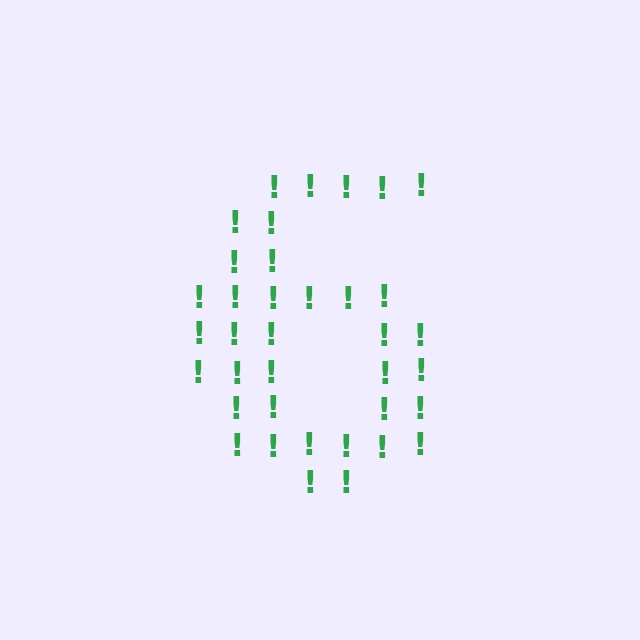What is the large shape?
The large shape is the digit 6.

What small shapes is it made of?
It is made of small exclamation marks.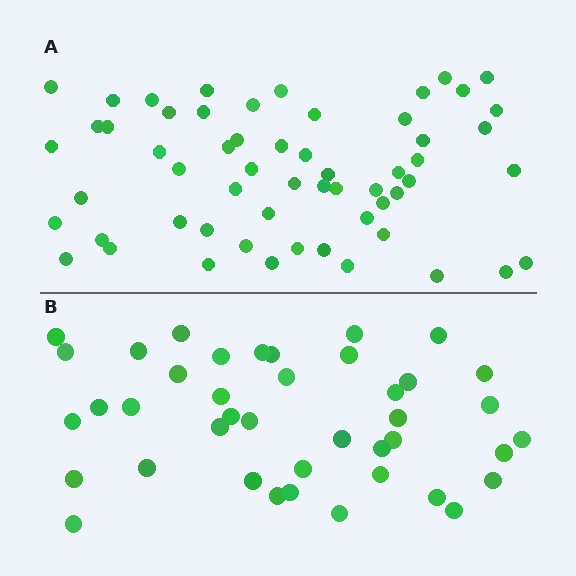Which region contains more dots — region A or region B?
Region A (the top region) has more dots.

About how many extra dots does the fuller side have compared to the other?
Region A has approximately 15 more dots than region B.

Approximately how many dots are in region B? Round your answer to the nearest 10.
About 40 dots. (The exact count is 41, which rounds to 40.)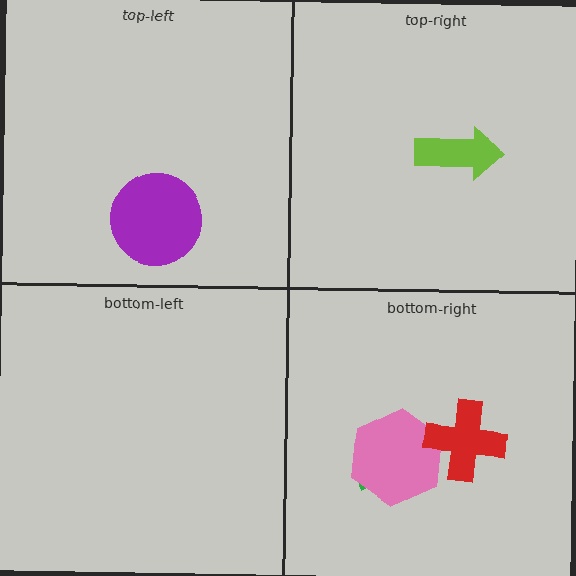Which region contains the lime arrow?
The top-right region.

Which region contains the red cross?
The bottom-right region.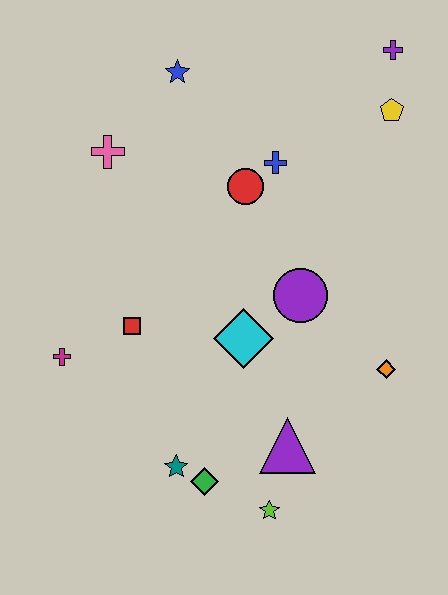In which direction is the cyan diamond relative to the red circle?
The cyan diamond is below the red circle.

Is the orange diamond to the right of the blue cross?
Yes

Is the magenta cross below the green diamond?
No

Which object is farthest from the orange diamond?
The blue star is farthest from the orange diamond.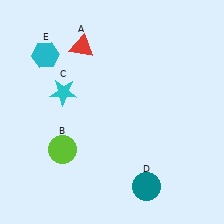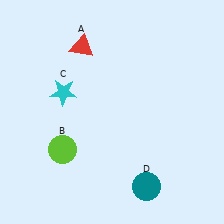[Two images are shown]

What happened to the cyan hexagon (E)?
The cyan hexagon (E) was removed in Image 2. It was in the top-left area of Image 1.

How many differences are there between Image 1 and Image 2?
There is 1 difference between the two images.